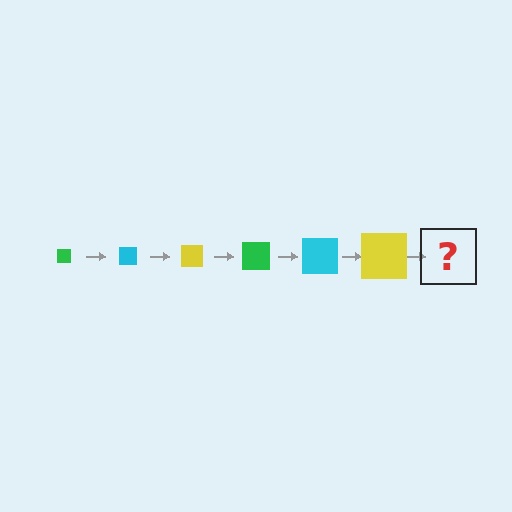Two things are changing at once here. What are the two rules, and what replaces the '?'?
The two rules are that the square grows larger each step and the color cycles through green, cyan, and yellow. The '?' should be a green square, larger than the previous one.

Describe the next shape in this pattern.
It should be a green square, larger than the previous one.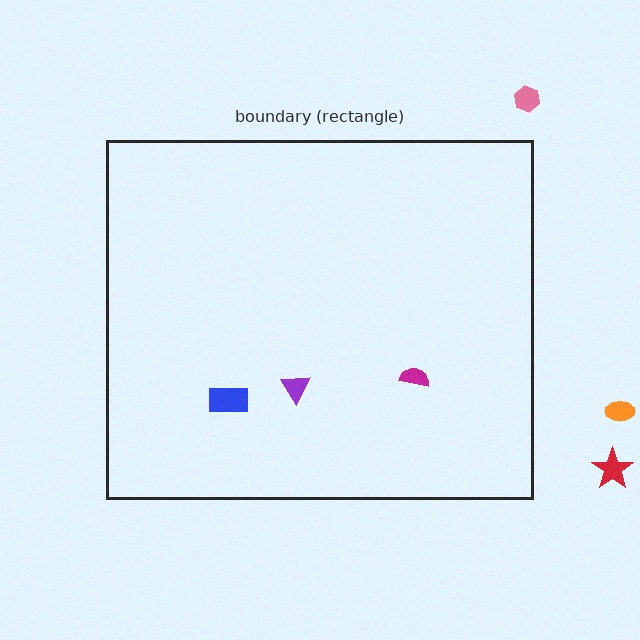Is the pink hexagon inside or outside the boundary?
Outside.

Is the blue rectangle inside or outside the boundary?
Inside.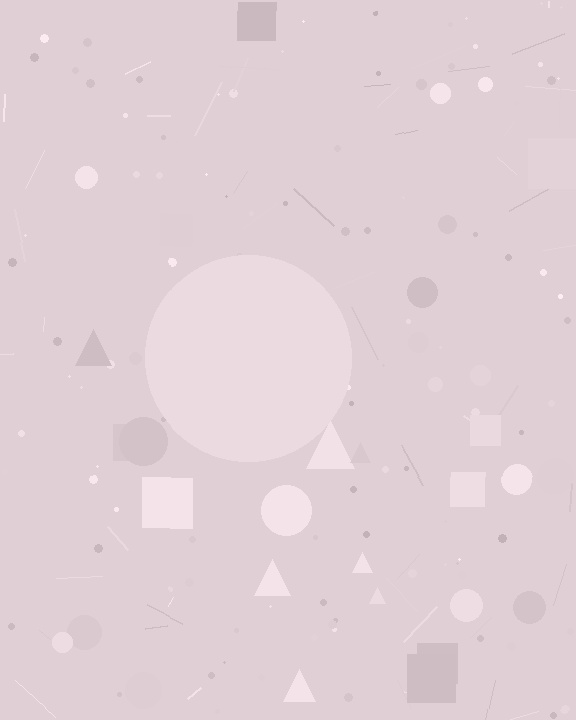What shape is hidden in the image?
A circle is hidden in the image.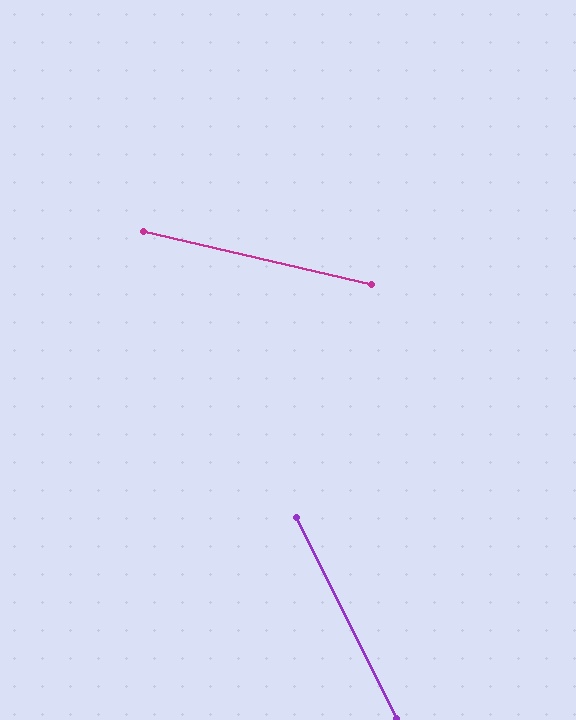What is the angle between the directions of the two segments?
Approximately 51 degrees.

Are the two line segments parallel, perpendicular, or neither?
Neither parallel nor perpendicular — they differ by about 51°.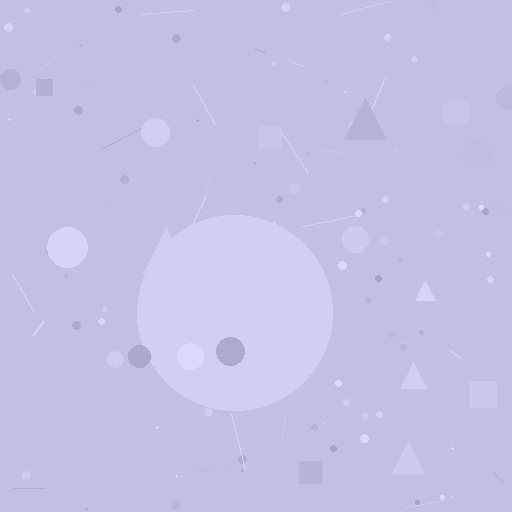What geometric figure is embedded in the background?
A circle is embedded in the background.